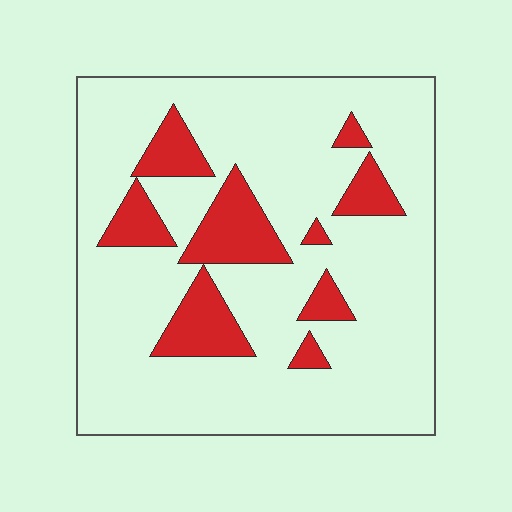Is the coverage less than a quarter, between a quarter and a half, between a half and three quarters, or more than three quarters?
Less than a quarter.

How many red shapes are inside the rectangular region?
9.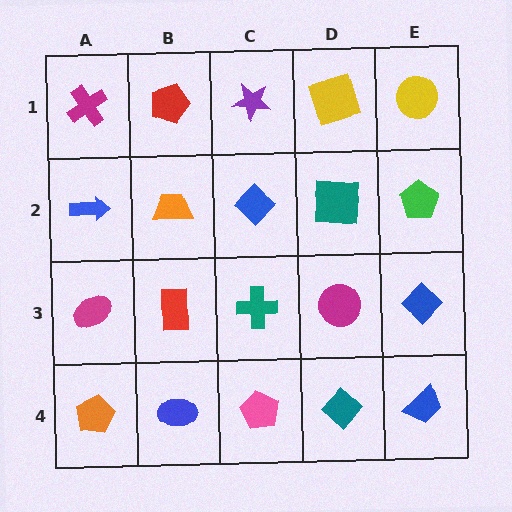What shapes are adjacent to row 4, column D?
A magenta circle (row 3, column D), a pink pentagon (row 4, column C), a blue trapezoid (row 4, column E).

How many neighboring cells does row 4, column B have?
3.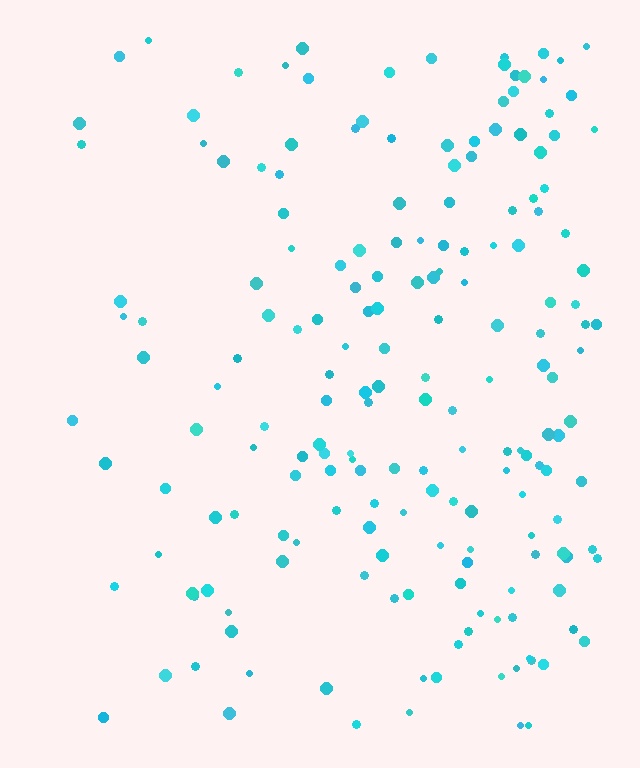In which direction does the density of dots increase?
From left to right, with the right side densest.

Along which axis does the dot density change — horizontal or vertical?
Horizontal.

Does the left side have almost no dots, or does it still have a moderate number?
Still a moderate number, just noticeably fewer than the right.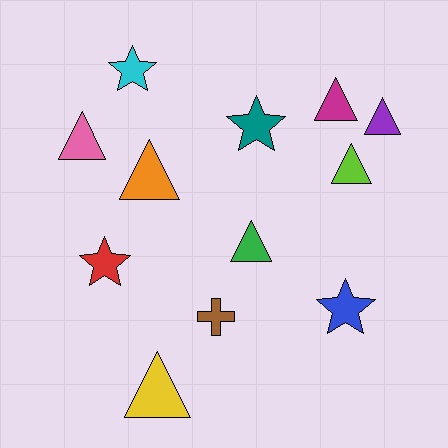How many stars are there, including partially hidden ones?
There are 4 stars.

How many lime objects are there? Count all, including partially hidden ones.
There is 1 lime object.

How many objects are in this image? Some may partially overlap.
There are 12 objects.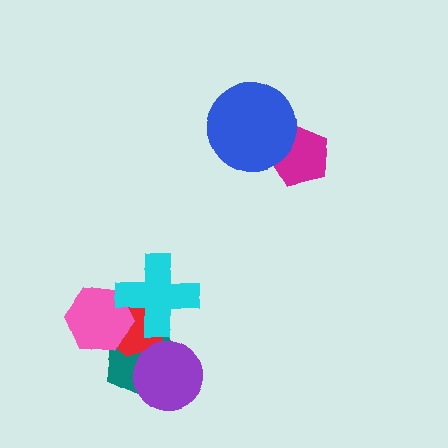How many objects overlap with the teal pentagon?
4 objects overlap with the teal pentagon.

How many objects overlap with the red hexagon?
3 objects overlap with the red hexagon.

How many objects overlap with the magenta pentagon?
1 object overlaps with the magenta pentagon.